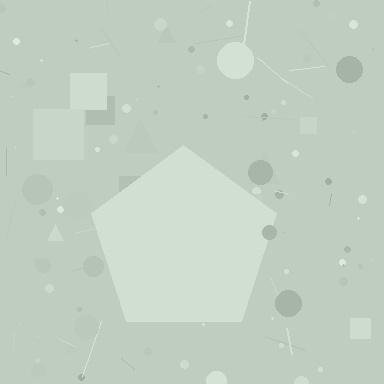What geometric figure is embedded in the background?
A pentagon is embedded in the background.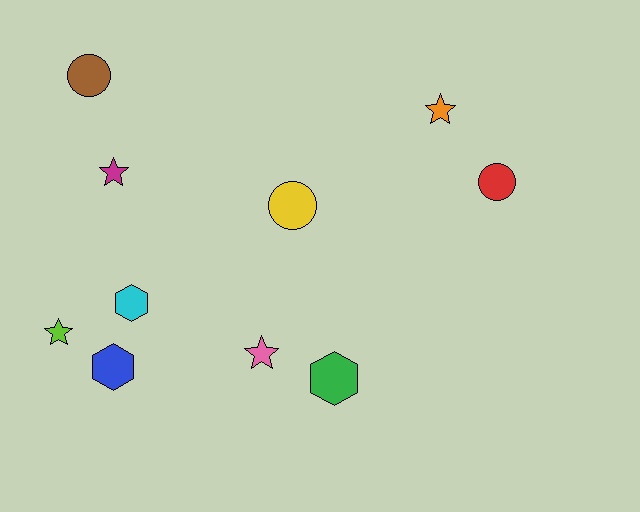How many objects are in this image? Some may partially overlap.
There are 10 objects.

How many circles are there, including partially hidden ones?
There are 3 circles.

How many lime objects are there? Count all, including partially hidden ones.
There is 1 lime object.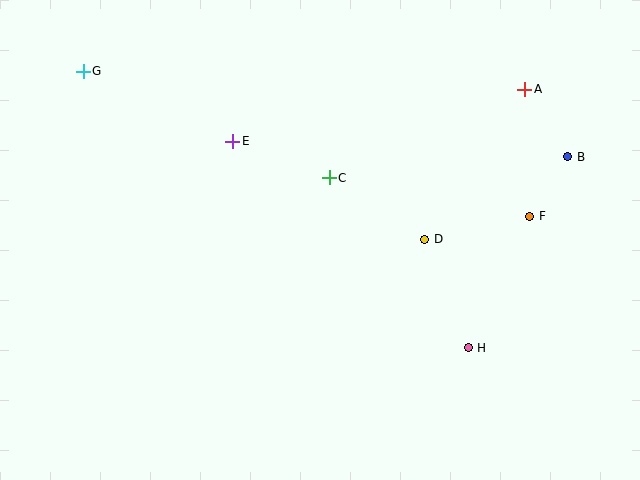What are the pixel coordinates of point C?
Point C is at (329, 178).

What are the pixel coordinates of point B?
Point B is at (568, 157).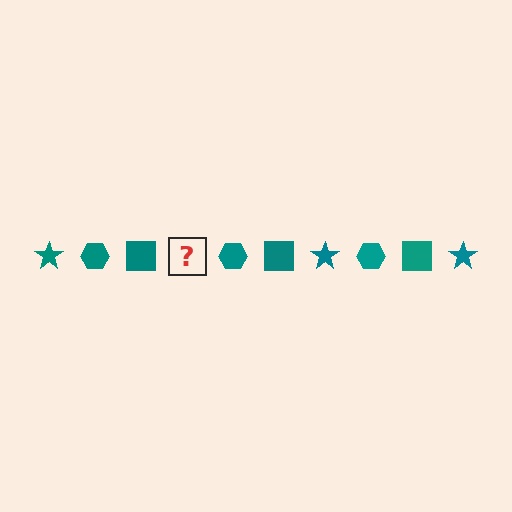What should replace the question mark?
The question mark should be replaced with a teal star.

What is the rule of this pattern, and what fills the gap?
The rule is that the pattern cycles through star, hexagon, square shapes in teal. The gap should be filled with a teal star.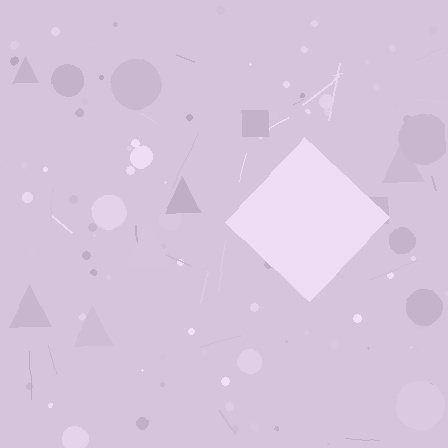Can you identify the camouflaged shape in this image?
The camouflaged shape is a diamond.